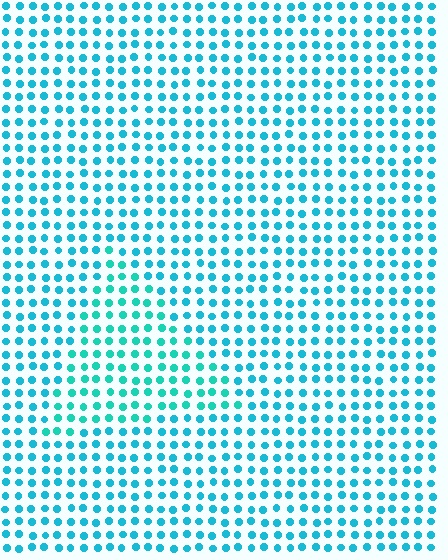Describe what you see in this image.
The image is filled with small cyan elements in a uniform arrangement. A triangle-shaped region is visible where the elements are tinted to a slightly different hue, forming a subtle color boundary.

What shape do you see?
I see a triangle.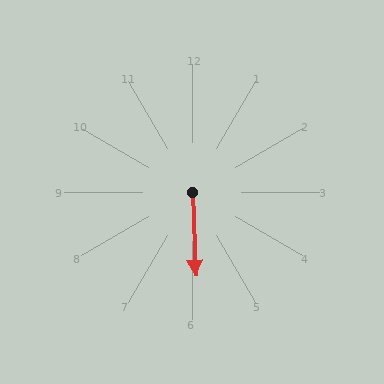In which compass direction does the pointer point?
South.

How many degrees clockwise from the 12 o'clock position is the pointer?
Approximately 178 degrees.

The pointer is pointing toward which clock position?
Roughly 6 o'clock.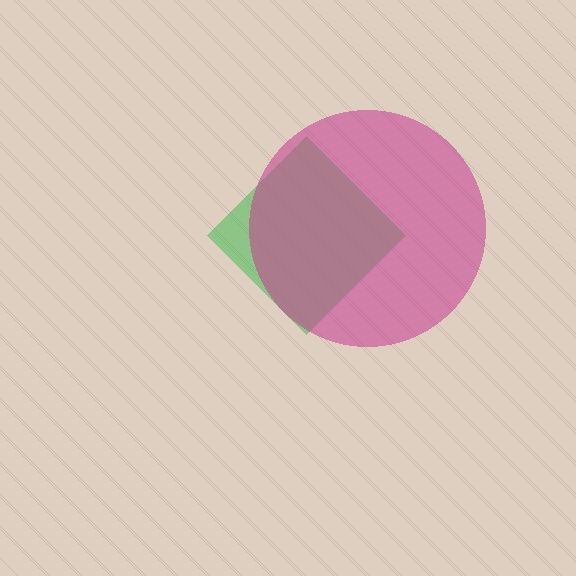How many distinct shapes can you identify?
There are 2 distinct shapes: a green diamond, a magenta circle.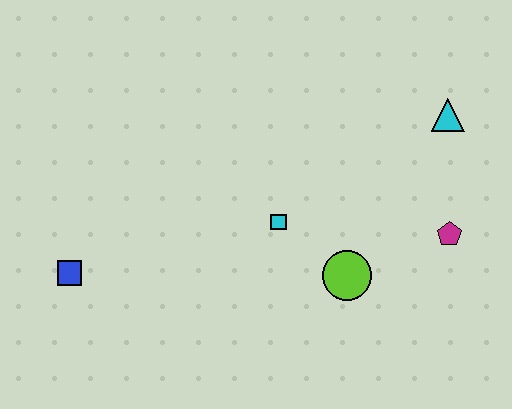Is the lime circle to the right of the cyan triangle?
No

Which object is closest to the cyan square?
The lime circle is closest to the cyan square.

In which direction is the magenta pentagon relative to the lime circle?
The magenta pentagon is to the right of the lime circle.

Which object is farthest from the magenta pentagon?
The blue square is farthest from the magenta pentagon.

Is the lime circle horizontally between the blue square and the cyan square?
No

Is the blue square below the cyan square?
Yes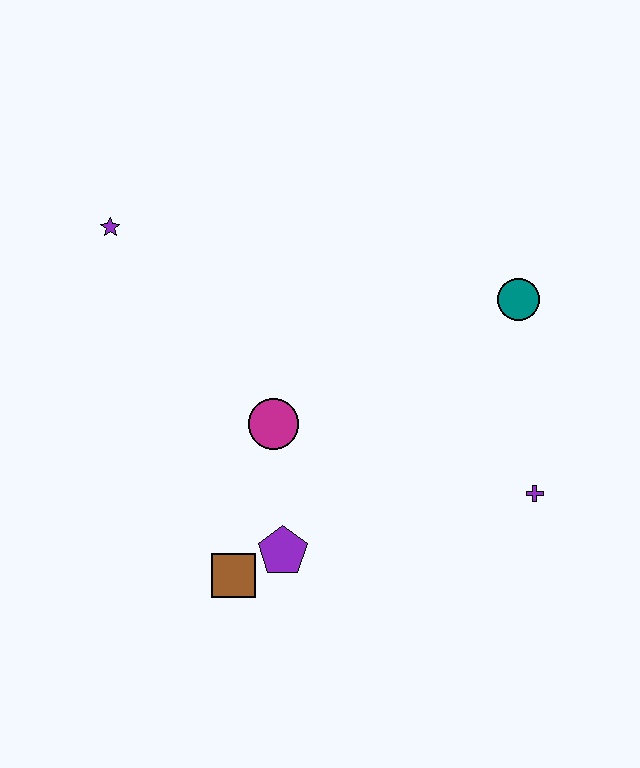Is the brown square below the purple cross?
Yes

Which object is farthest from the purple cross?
The purple star is farthest from the purple cross.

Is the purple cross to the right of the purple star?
Yes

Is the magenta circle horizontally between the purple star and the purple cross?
Yes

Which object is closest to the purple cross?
The teal circle is closest to the purple cross.